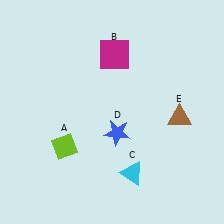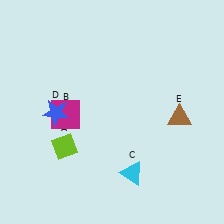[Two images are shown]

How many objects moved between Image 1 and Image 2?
2 objects moved between the two images.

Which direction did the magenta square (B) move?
The magenta square (B) moved down.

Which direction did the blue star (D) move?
The blue star (D) moved left.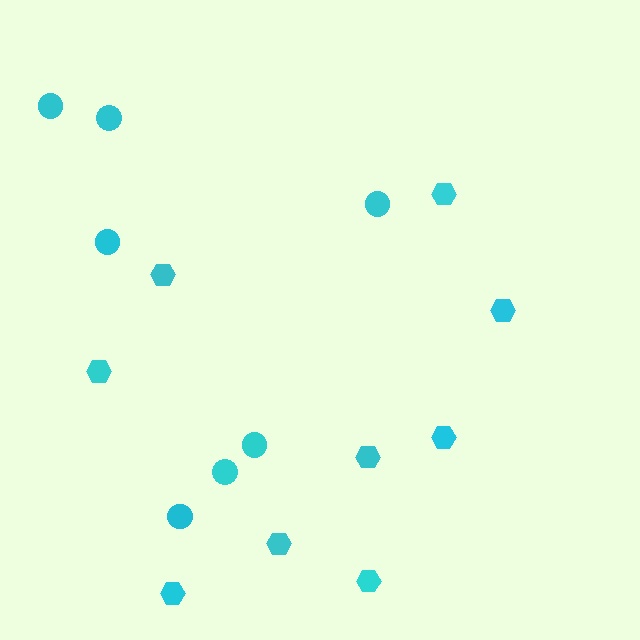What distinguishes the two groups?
There are 2 groups: one group of hexagons (9) and one group of circles (7).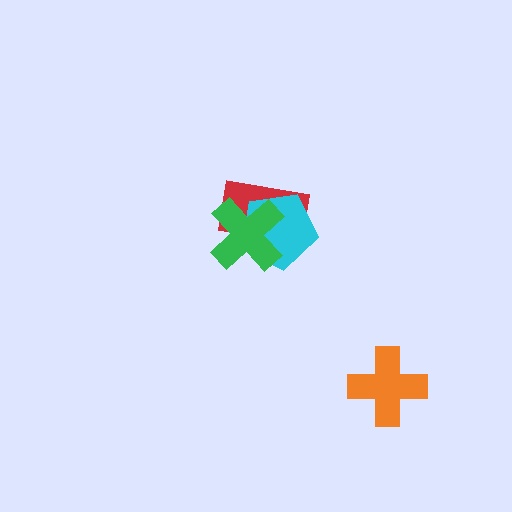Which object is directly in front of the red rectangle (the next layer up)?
The cyan pentagon is directly in front of the red rectangle.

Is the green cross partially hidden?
No, no other shape covers it.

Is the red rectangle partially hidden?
Yes, it is partially covered by another shape.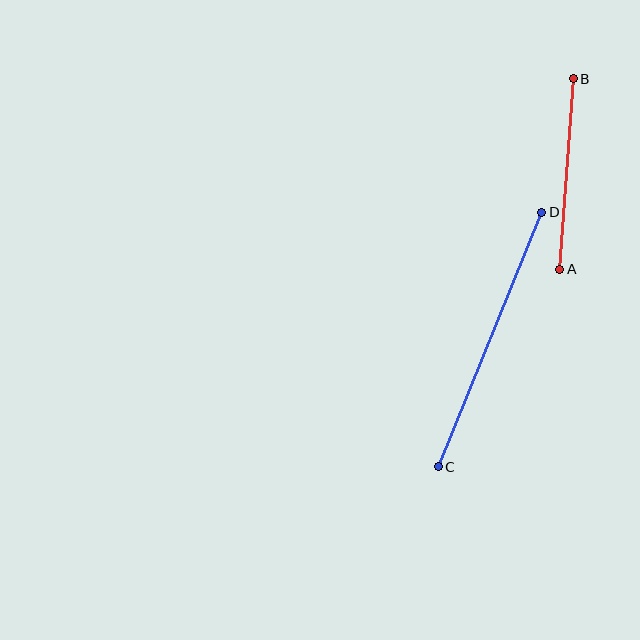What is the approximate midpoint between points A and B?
The midpoint is at approximately (567, 174) pixels.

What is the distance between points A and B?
The distance is approximately 191 pixels.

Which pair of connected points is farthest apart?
Points C and D are farthest apart.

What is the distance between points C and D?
The distance is approximately 274 pixels.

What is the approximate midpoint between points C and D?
The midpoint is at approximately (490, 340) pixels.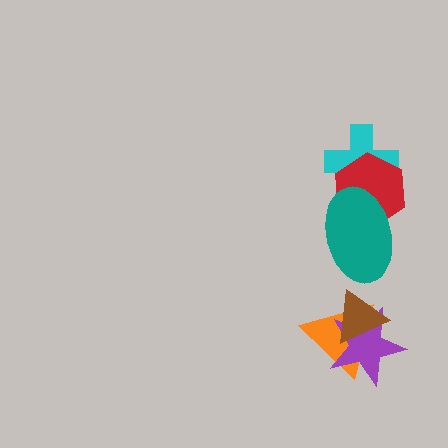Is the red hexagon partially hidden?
Yes, it is partially covered by another shape.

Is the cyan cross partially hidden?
Yes, it is partially covered by another shape.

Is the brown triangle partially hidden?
No, no other shape covers it.